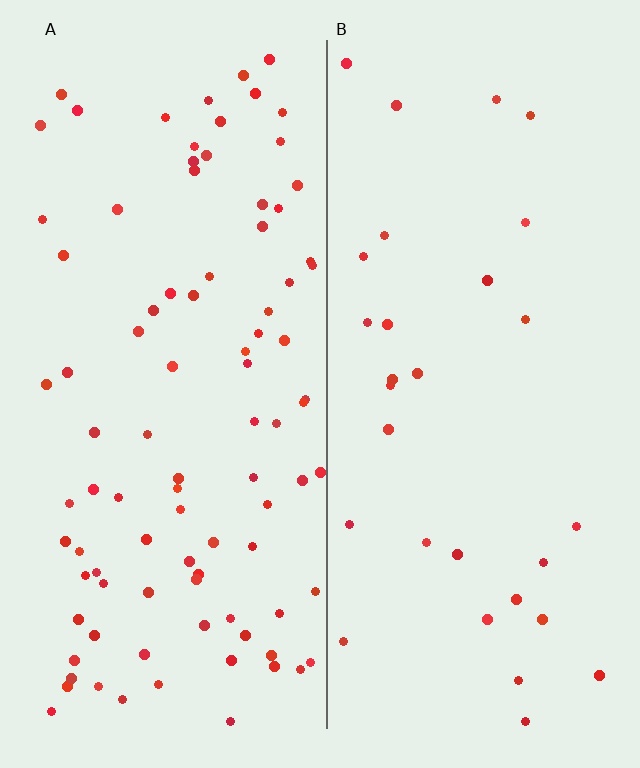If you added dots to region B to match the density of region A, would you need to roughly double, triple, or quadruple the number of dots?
Approximately triple.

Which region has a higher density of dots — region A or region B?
A (the left).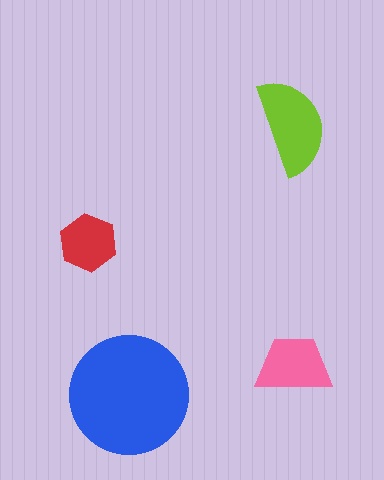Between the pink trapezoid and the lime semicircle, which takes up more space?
The lime semicircle.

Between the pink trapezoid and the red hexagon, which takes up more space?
The pink trapezoid.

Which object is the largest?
The blue circle.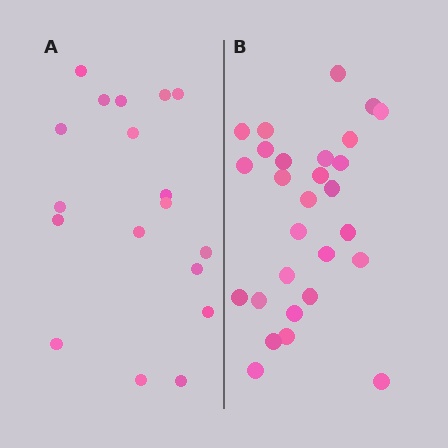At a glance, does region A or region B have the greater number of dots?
Region B (the right region) has more dots.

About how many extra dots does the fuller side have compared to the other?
Region B has roughly 10 or so more dots than region A.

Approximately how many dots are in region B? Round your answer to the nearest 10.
About 30 dots. (The exact count is 28, which rounds to 30.)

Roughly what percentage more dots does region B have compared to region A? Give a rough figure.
About 55% more.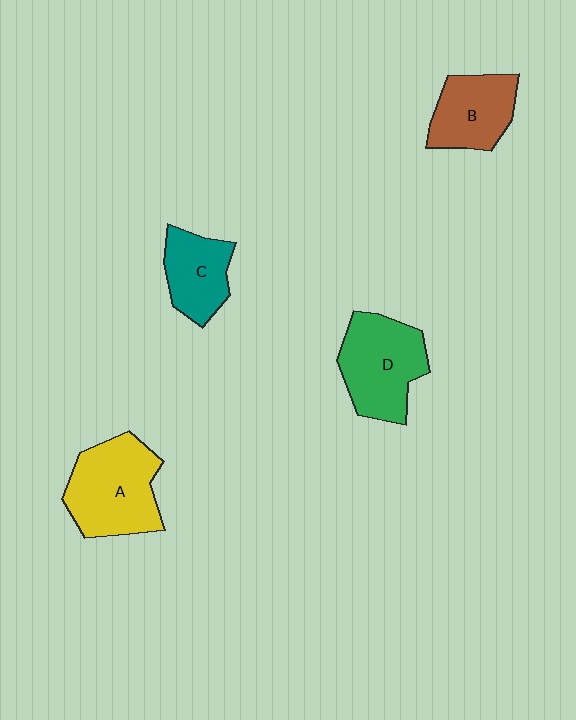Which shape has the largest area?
Shape A (yellow).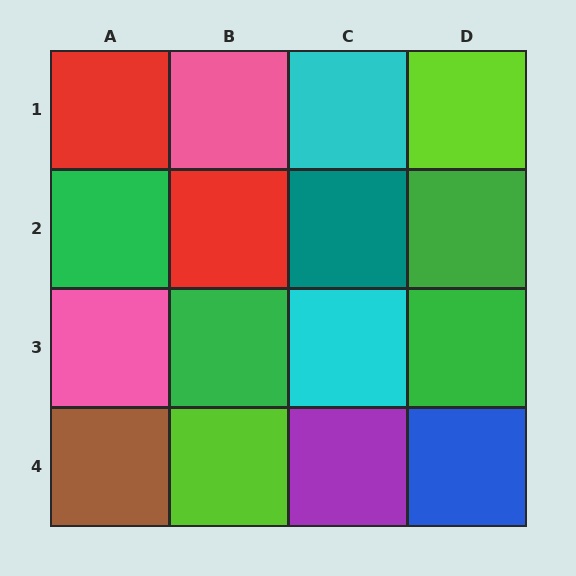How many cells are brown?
1 cell is brown.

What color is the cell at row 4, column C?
Purple.